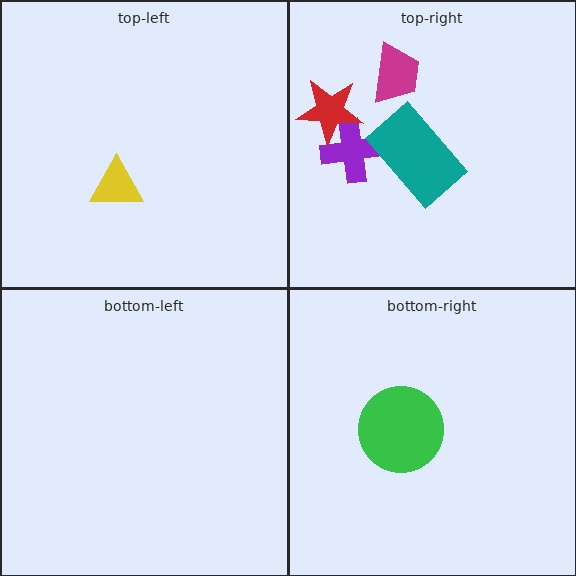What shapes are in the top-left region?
The yellow triangle.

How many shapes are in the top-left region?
1.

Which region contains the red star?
The top-right region.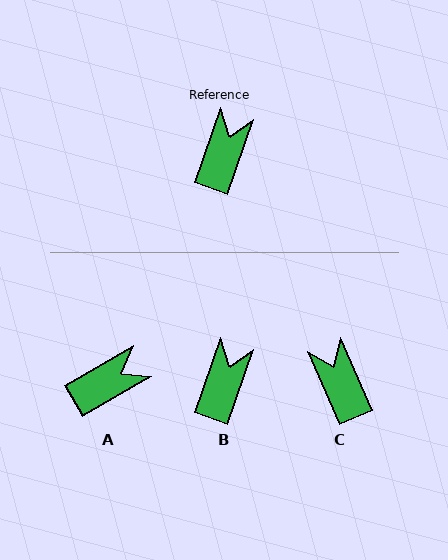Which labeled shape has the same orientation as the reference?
B.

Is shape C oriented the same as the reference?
No, it is off by about 42 degrees.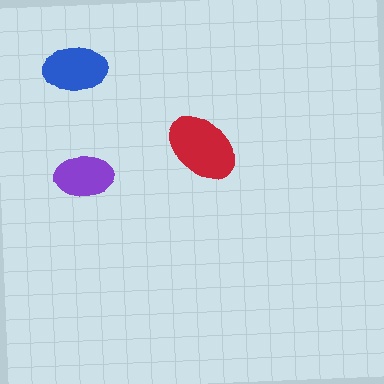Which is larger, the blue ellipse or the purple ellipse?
The blue one.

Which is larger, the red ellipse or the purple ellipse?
The red one.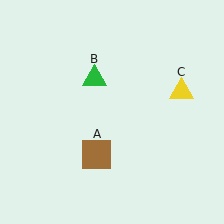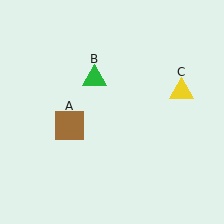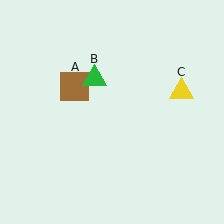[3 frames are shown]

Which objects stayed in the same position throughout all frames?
Green triangle (object B) and yellow triangle (object C) remained stationary.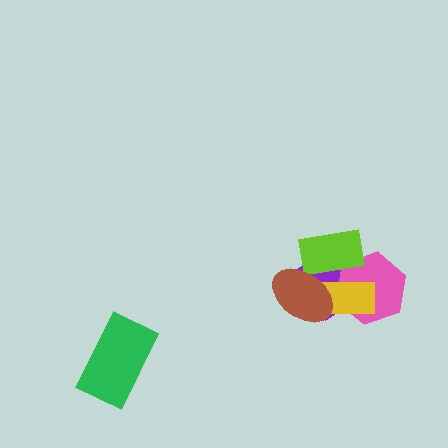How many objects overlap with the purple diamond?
4 objects overlap with the purple diamond.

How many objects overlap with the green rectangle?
0 objects overlap with the green rectangle.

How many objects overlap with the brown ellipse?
3 objects overlap with the brown ellipse.